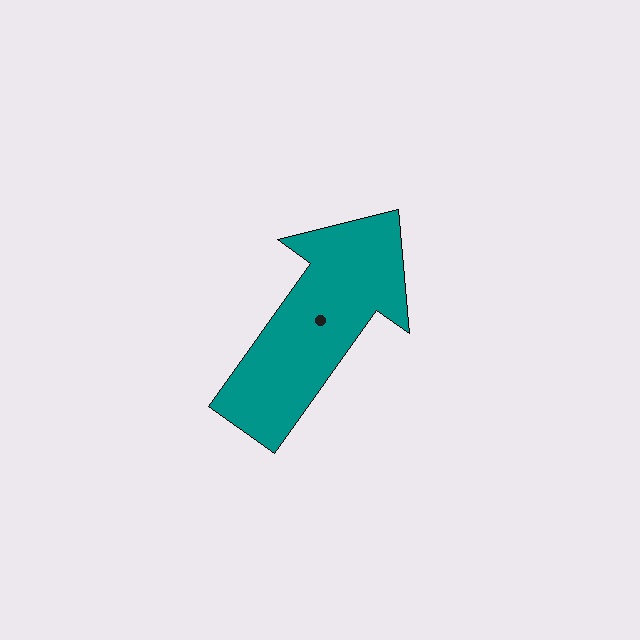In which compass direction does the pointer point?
Northeast.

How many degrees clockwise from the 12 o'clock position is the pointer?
Approximately 35 degrees.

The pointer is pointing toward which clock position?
Roughly 1 o'clock.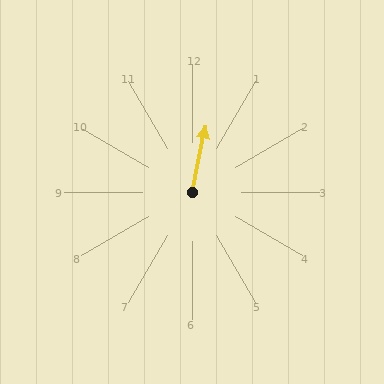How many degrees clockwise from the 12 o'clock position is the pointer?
Approximately 11 degrees.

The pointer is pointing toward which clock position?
Roughly 12 o'clock.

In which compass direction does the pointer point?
North.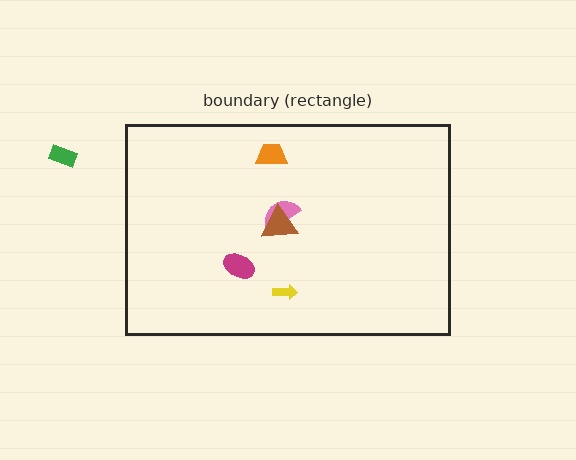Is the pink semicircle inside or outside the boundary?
Inside.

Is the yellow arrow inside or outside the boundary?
Inside.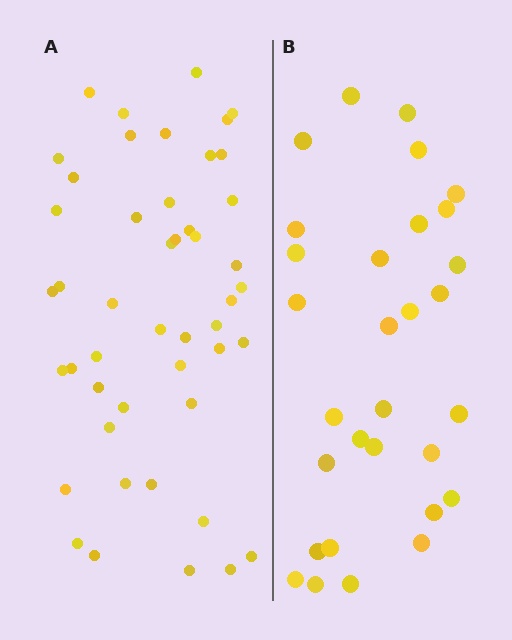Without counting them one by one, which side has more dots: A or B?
Region A (the left region) has more dots.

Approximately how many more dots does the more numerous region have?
Region A has approximately 15 more dots than region B.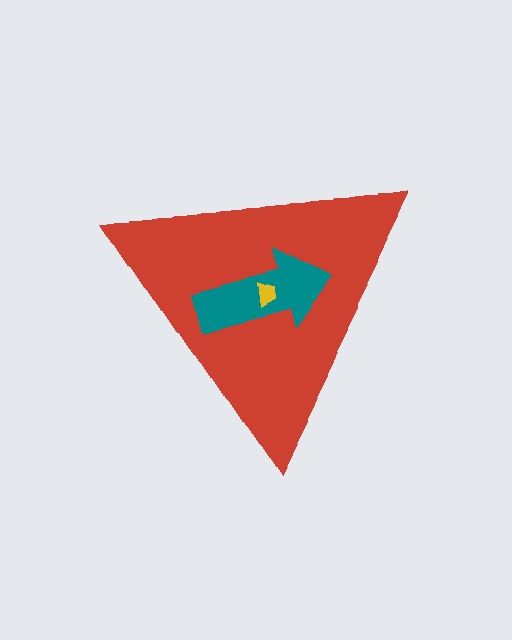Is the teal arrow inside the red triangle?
Yes.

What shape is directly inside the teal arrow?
The yellow trapezoid.